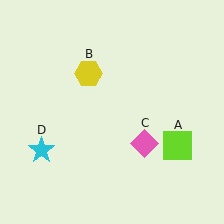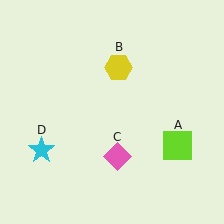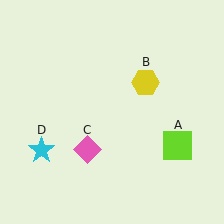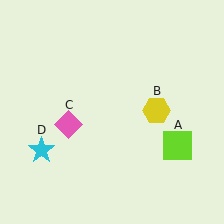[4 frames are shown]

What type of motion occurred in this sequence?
The yellow hexagon (object B), pink diamond (object C) rotated clockwise around the center of the scene.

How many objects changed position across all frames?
2 objects changed position: yellow hexagon (object B), pink diamond (object C).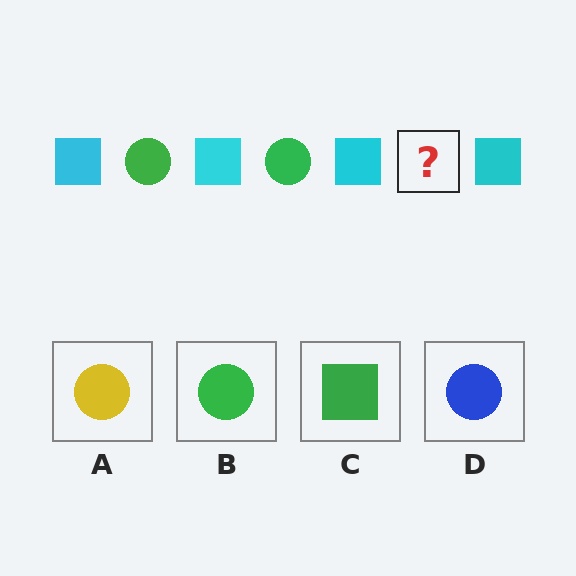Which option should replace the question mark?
Option B.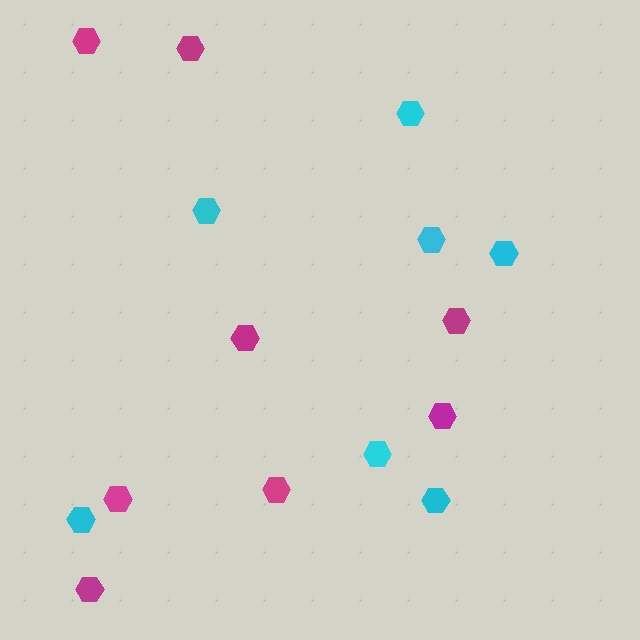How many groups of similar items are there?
There are 2 groups: one group of magenta hexagons (8) and one group of cyan hexagons (7).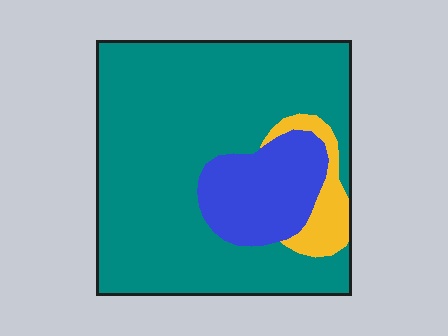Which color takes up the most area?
Teal, at roughly 75%.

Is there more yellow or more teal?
Teal.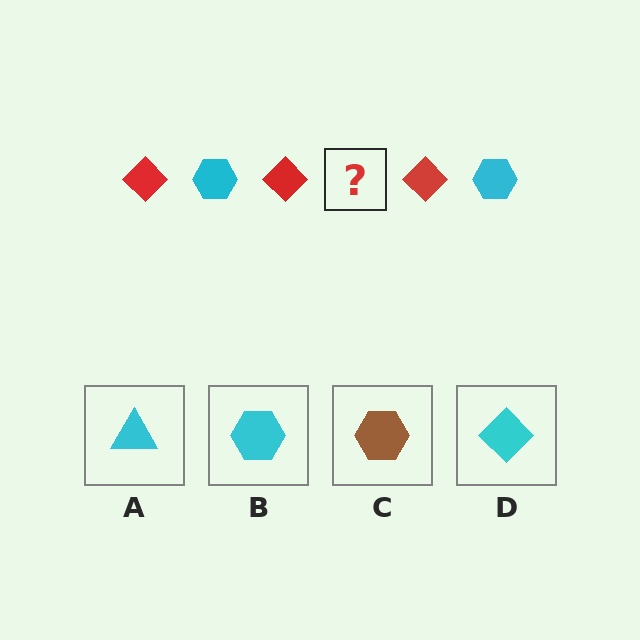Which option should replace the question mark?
Option B.